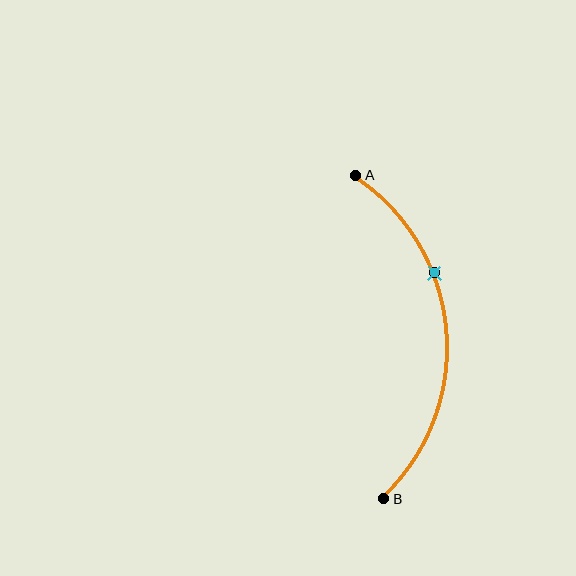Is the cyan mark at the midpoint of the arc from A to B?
No. The cyan mark lies on the arc but is closer to endpoint A. The arc midpoint would be at the point on the curve equidistant along the arc from both A and B.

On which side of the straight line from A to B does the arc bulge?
The arc bulges to the right of the straight line connecting A and B.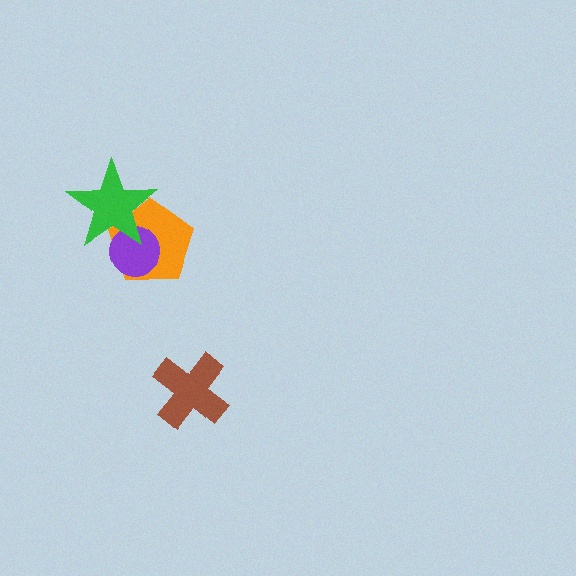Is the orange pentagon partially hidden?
Yes, it is partially covered by another shape.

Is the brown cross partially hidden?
No, no other shape covers it.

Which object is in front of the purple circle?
The green star is in front of the purple circle.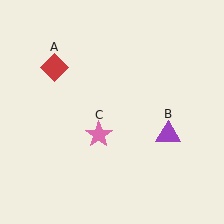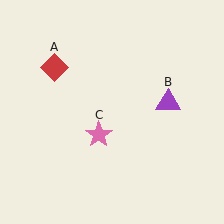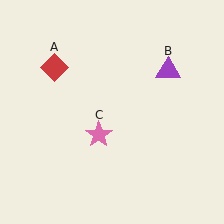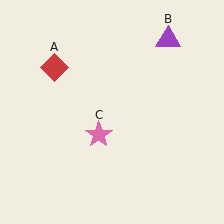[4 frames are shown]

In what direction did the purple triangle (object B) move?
The purple triangle (object B) moved up.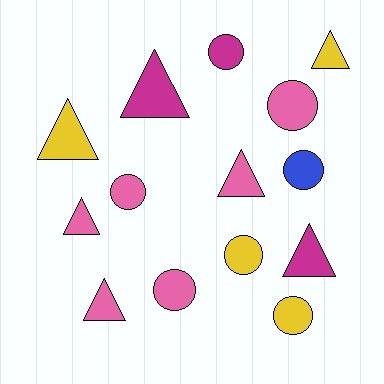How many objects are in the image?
There are 14 objects.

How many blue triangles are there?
There are no blue triangles.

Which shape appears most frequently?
Triangle, with 7 objects.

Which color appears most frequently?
Pink, with 6 objects.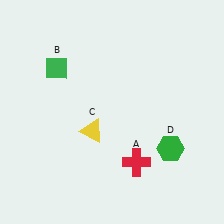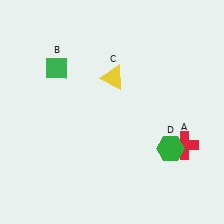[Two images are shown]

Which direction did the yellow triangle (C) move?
The yellow triangle (C) moved up.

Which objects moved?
The objects that moved are: the red cross (A), the yellow triangle (C).